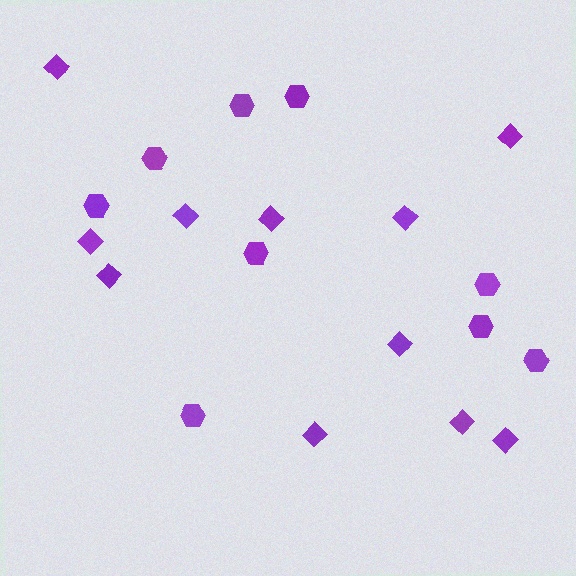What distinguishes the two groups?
There are 2 groups: one group of diamonds (11) and one group of hexagons (9).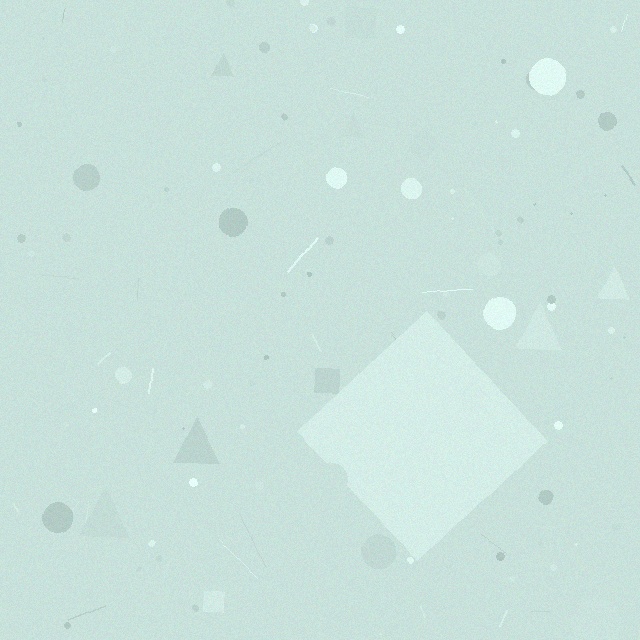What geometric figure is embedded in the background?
A diamond is embedded in the background.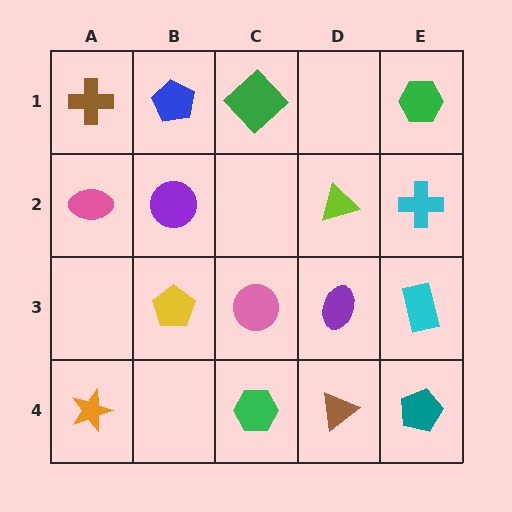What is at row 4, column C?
A green hexagon.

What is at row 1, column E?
A green hexagon.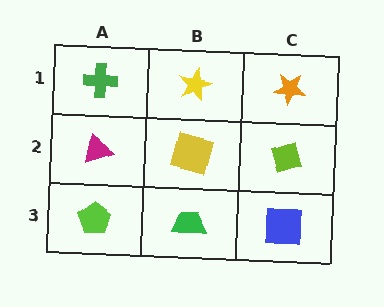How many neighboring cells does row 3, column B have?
3.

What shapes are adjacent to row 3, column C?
A lime diamond (row 2, column C), a green trapezoid (row 3, column B).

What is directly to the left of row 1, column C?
A yellow star.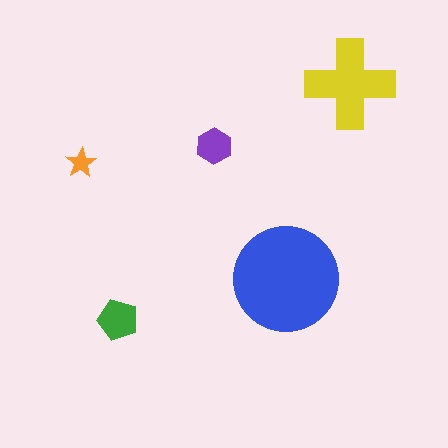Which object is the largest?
The blue circle.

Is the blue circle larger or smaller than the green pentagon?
Larger.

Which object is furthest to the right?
The yellow cross is rightmost.